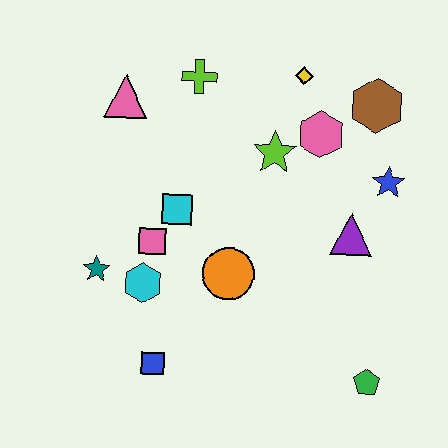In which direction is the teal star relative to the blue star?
The teal star is to the left of the blue star.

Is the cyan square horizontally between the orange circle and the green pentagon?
No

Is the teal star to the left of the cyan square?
Yes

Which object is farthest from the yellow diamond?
The blue square is farthest from the yellow diamond.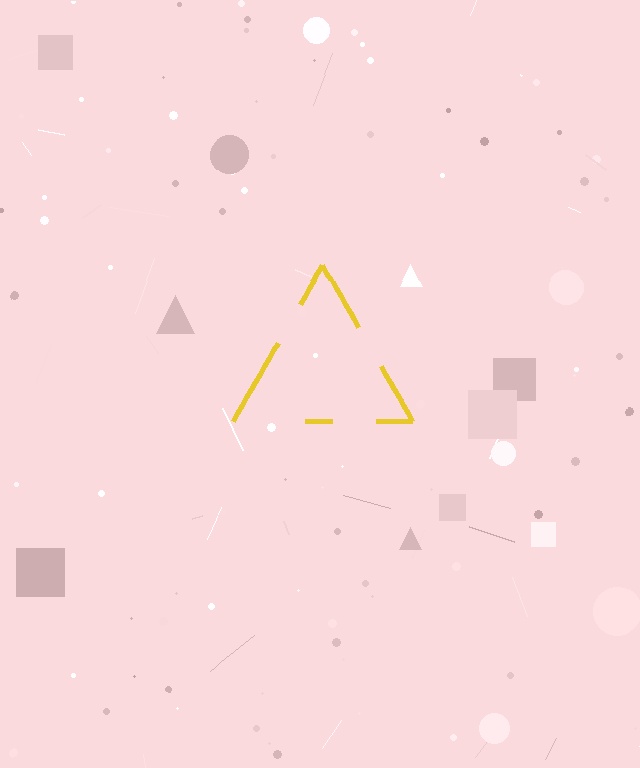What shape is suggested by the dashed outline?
The dashed outline suggests a triangle.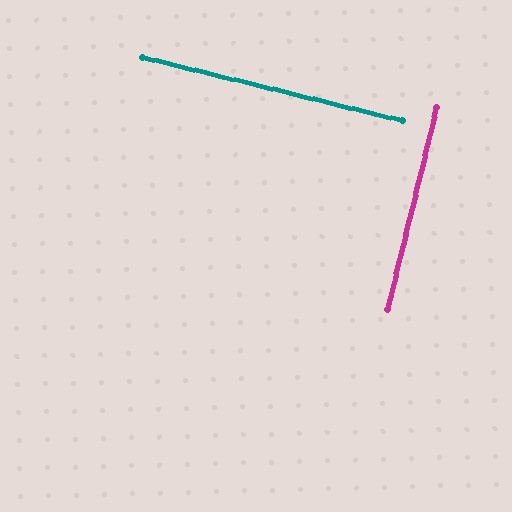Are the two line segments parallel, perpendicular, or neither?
Perpendicular — they meet at approximately 90°.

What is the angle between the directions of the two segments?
Approximately 90 degrees.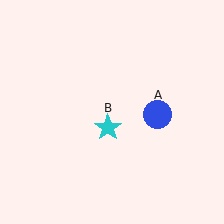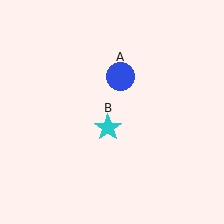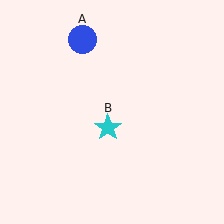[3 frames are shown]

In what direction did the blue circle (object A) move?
The blue circle (object A) moved up and to the left.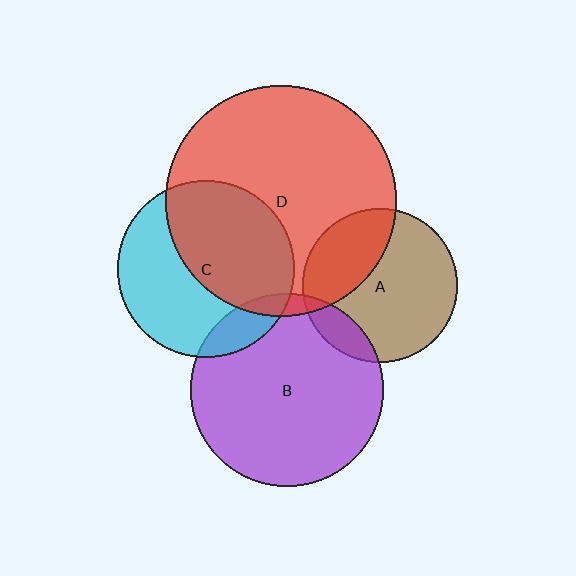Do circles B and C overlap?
Yes.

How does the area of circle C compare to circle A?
Approximately 1.3 times.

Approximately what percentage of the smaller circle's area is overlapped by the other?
Approximately 10%.